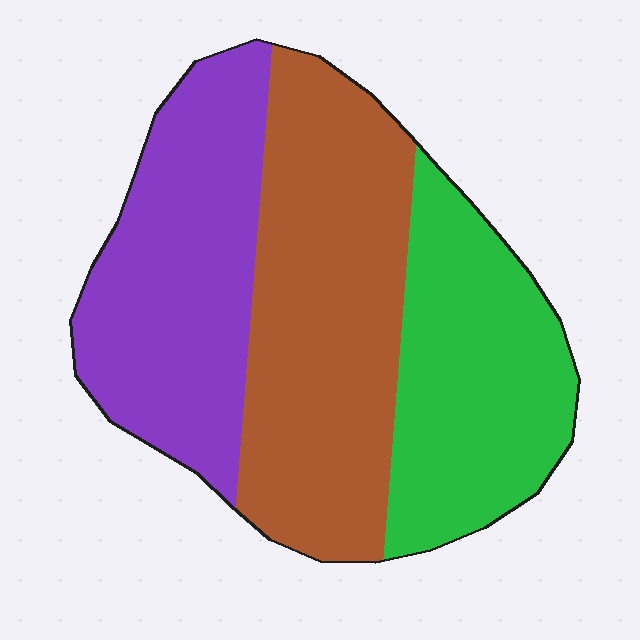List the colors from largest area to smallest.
From largest to smallest: brown, purple, green.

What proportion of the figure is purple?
Purple takes up between a sixth and a third of the figure.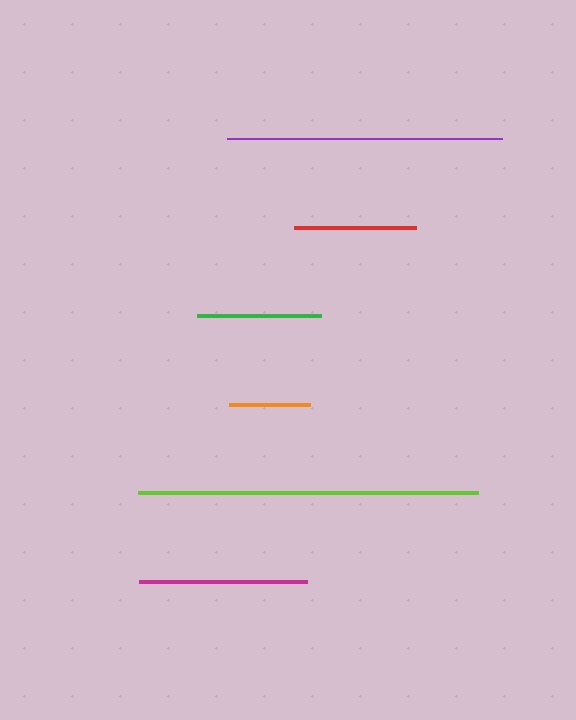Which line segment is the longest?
The lime line is the longest at approximately 340 pixels.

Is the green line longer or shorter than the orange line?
The green line is longer than the orange line.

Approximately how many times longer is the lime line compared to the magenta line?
The lime line is approximately 2.0 times the length of the magenta line.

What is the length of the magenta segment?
The magenta segment is approximately 168 pixels long.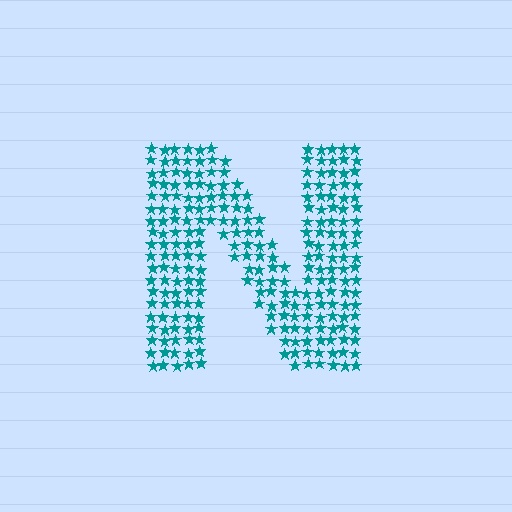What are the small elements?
The small elements are stars.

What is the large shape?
The large shape is the letter N.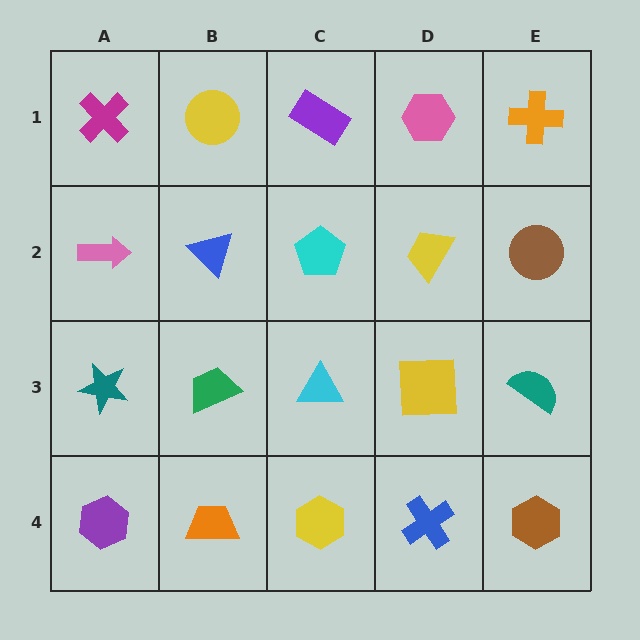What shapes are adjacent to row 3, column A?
A pink arrow (row 2, column A), a purple hexagon (row 4, column A), a green trapezoid (row 3, column B).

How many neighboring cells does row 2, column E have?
3.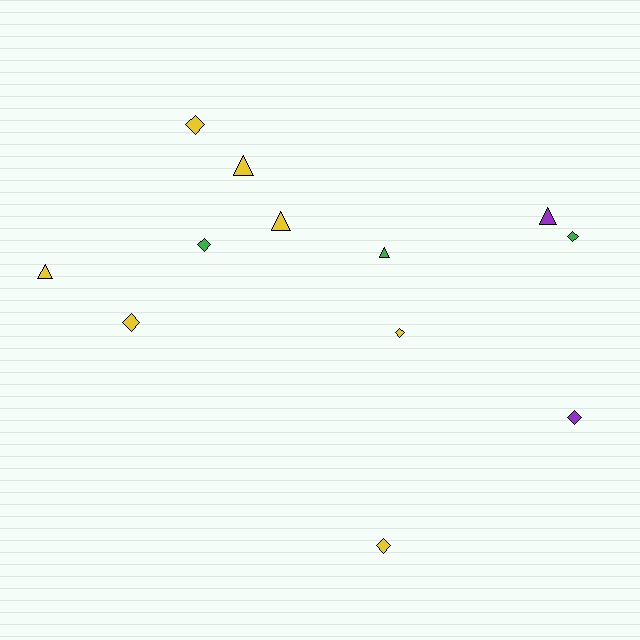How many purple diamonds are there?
There is 1 purple diamond.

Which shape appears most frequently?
Diamond, with 7 objects.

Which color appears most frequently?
Yellow, with 7 objects.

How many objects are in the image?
There are 12 objects.